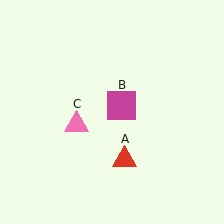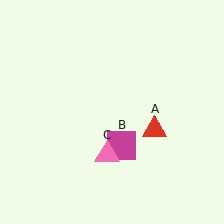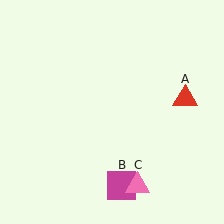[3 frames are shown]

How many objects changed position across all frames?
3 objects changed position: red triangle (object A), magenta square (object B), pink triangle (object C).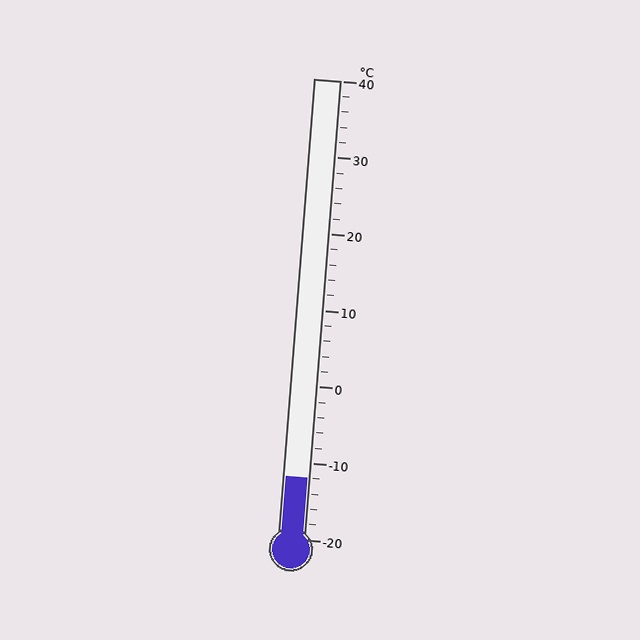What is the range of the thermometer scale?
The thermometer scale ranges from -20°C to 40°C.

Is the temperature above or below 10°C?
The temperature is below 10°C.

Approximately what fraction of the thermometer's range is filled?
The thermometer is filled to approximately 15% of its range.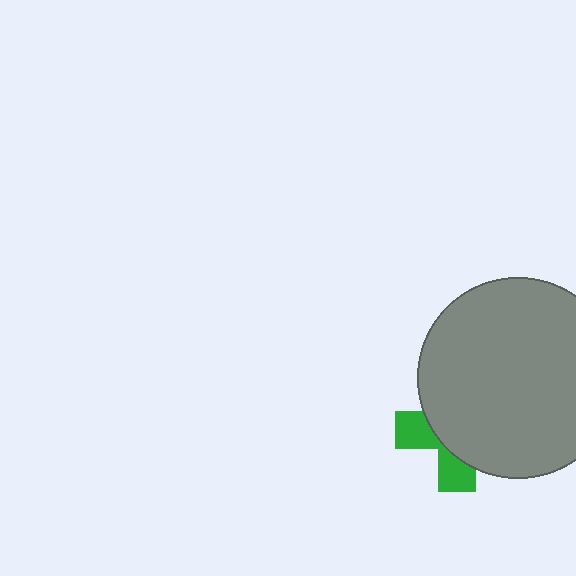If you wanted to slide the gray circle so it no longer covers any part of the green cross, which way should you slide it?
Slide it toward the upper-right — that is the most direct way to separate the two shapes.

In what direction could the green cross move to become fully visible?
The green cross could move toward the lower-left. That would shift it out from behind the gray circle entirely.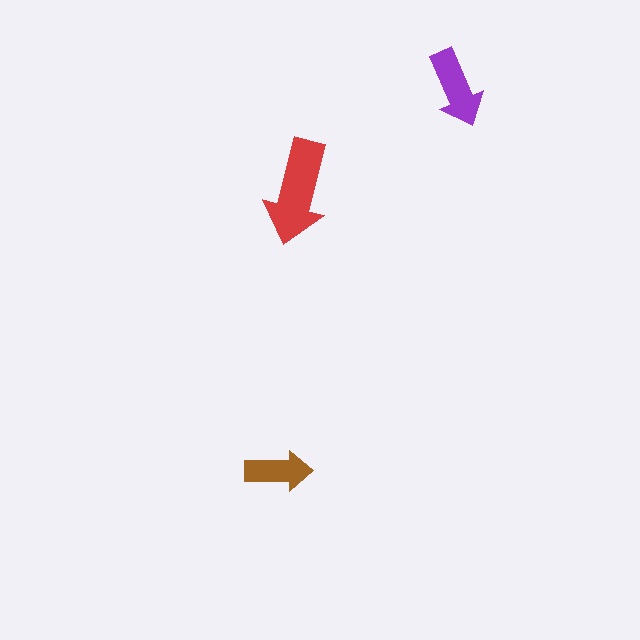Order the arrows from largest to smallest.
the red one, the purple one, the brown one.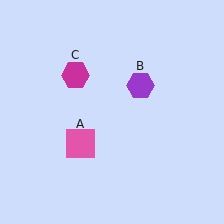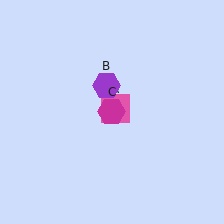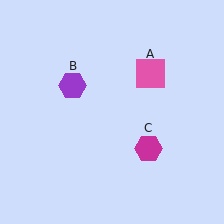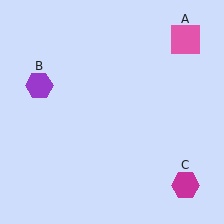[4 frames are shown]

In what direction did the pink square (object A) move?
The pink square (object A) moved up and to the right.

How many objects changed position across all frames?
3 objects changed position: pink square (object A), purple hexagon (object B), magenta hexagon (object C).